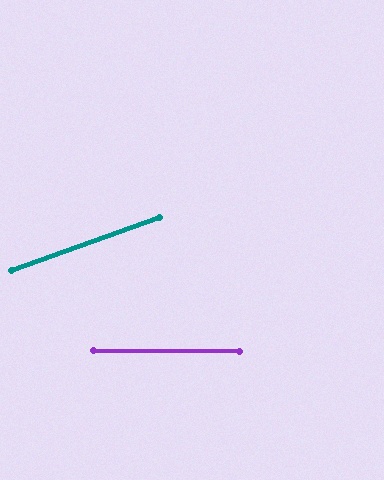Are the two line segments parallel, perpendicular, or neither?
Neither parallel nor perpendicular — they differ by about 20°.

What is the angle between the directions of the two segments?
Approximately 20 degrees.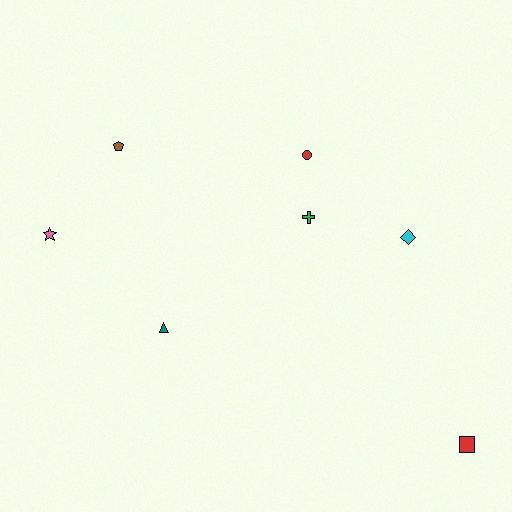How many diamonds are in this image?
There is 1 diamond.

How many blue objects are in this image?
There are no blue objects.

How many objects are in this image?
There are 7 objects.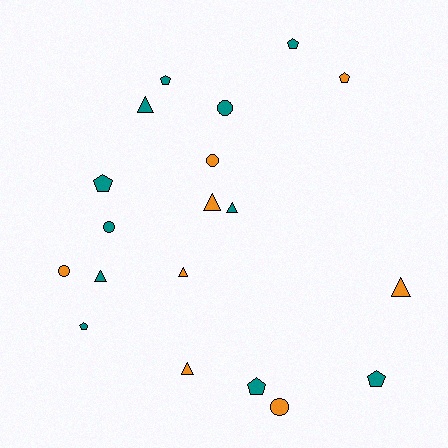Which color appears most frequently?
Teal, with 11 objects.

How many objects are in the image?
There are 19 objects.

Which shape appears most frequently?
Triangle, with 7 objects.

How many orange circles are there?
There are 3 orange circles.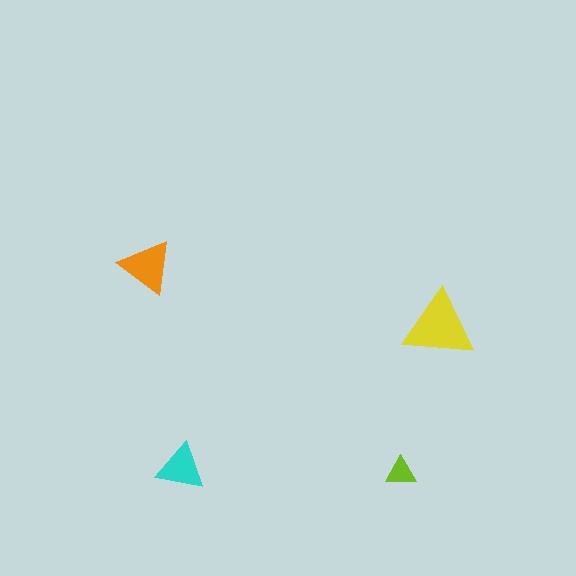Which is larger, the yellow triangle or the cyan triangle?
The yellow one.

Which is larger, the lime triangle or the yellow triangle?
The yellow one.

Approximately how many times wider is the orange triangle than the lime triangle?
About 2 times wider.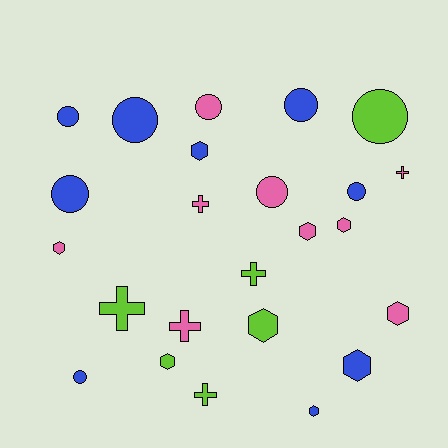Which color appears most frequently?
Blue, with 9 objects.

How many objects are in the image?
There are 24 objects.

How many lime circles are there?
There is 1 lime circle.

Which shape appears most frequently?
Circle, with 9 objects.